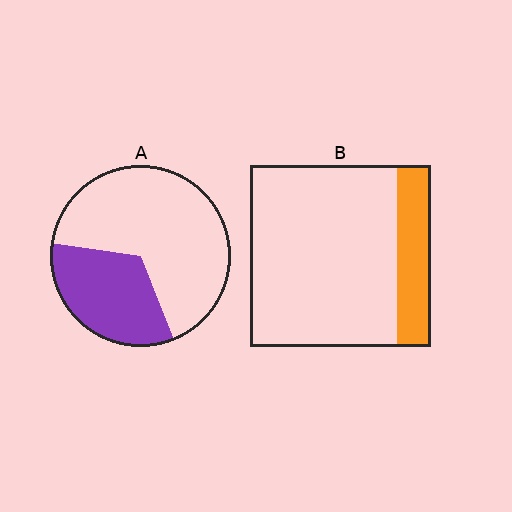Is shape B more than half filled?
No.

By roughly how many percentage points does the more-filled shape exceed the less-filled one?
By roughly 15 percentage points (A over B).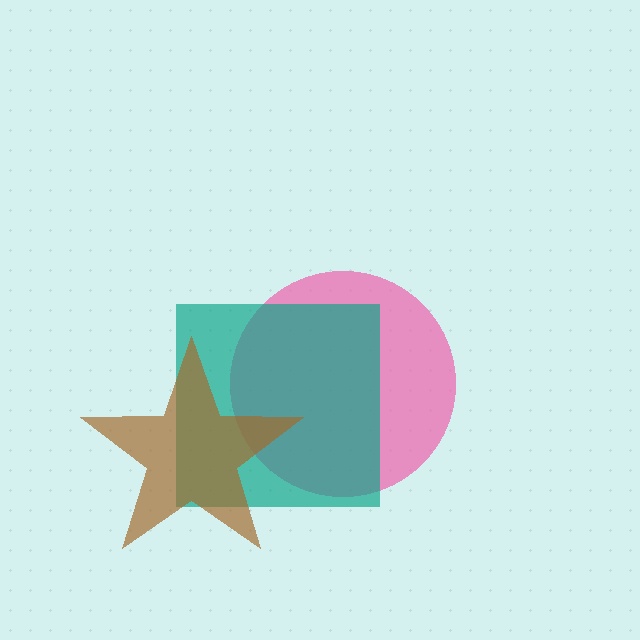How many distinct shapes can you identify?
There are 3 distinct shapes: a pink circle, a teal square, a brown star.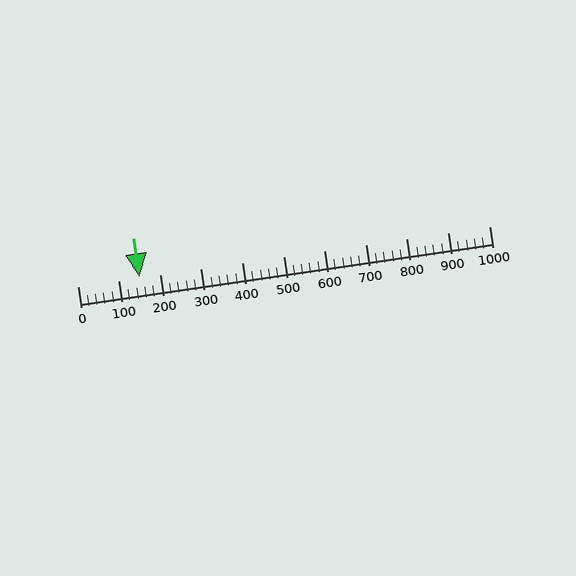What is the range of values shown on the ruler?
The ruler shows values from 0 to 1000.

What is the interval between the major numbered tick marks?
The major tick marks are spaced 100 units apart.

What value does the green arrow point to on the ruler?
The green arrow points to approximately 151.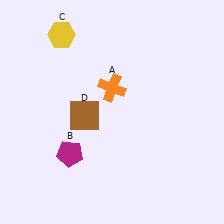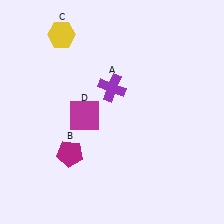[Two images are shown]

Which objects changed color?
A changed from orange to purple. D changed from brown to magenta.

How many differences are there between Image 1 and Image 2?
There are 2 differences between the two images.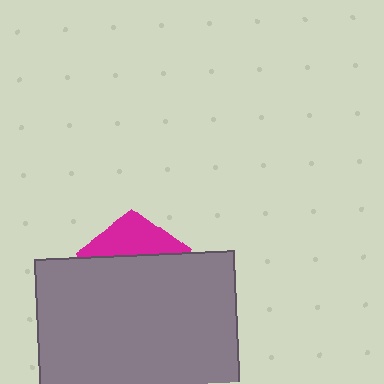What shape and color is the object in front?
The object in front is a gray rectangle.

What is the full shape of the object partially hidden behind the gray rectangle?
The partially hidden object is a magenta pentagon.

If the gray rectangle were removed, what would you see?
You would see the complete magenta pentagon.